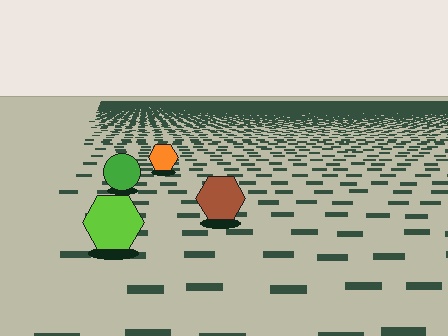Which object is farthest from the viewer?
The orange hexagon is farthest from the viewer. It appears smaller and the ground texture around it is denser.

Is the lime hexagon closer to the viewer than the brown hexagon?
Yes. The lime hexagon is closer — you can tell from the texture gradient: the ground texture is coarser near it.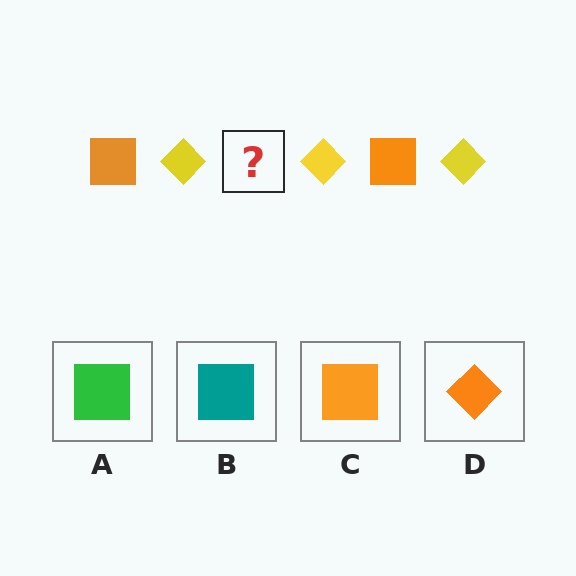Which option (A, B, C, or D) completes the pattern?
C.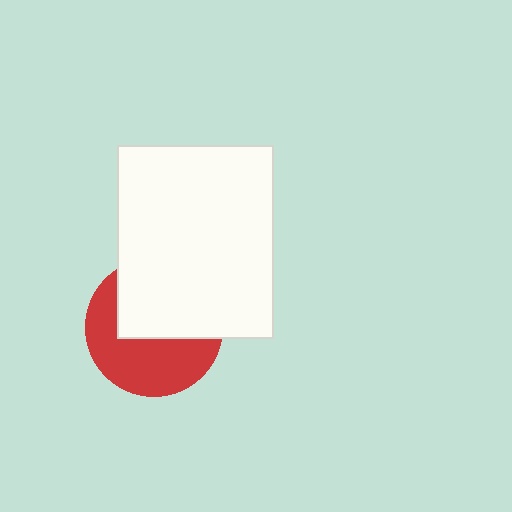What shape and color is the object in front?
The object in front is a white rectangle.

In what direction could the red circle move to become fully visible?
The red circle could move down. That would shift it out from behind the white rectangle entirely.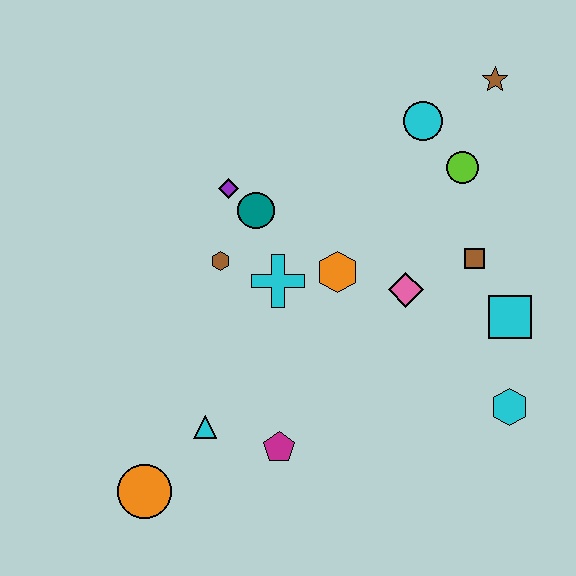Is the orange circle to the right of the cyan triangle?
No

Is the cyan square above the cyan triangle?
Yes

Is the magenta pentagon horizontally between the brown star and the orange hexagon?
No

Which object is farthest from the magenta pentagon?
The brown star is farthest from the magenta pentagon.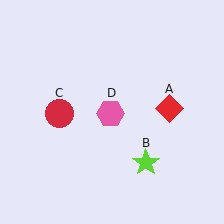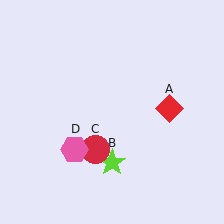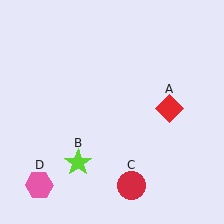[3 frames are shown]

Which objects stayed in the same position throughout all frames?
Red diamond (object A) remained stationary.